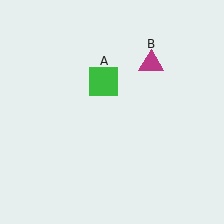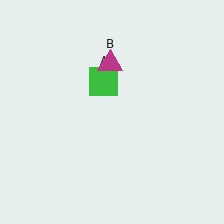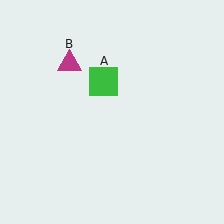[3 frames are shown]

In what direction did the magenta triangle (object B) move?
The magenta triangle (object B) moved left.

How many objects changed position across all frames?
1 object changed position: magenta triangle (object B).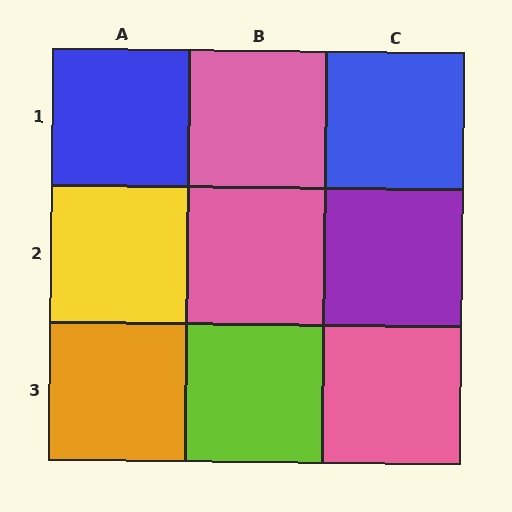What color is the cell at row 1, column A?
Blue.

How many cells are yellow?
1 cell is yellow.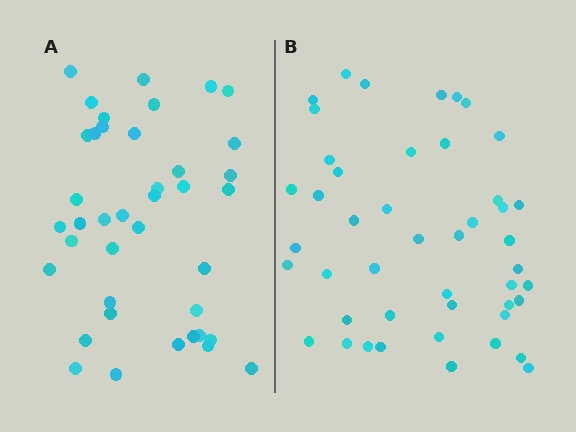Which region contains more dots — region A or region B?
Region B (the right region) has more dots.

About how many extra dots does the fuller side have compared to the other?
Region B has about 6 more dots than region A.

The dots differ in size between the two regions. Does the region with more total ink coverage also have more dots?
No. Region A has more total ink coverage because its dots are larger, but region B actually contains more individual dots. Total area can be misleading — the number of items is what matters here.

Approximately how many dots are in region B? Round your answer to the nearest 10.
About 50 dots. (The exact count is 46, which rounds to 50.)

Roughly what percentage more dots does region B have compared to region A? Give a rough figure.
About 15% more.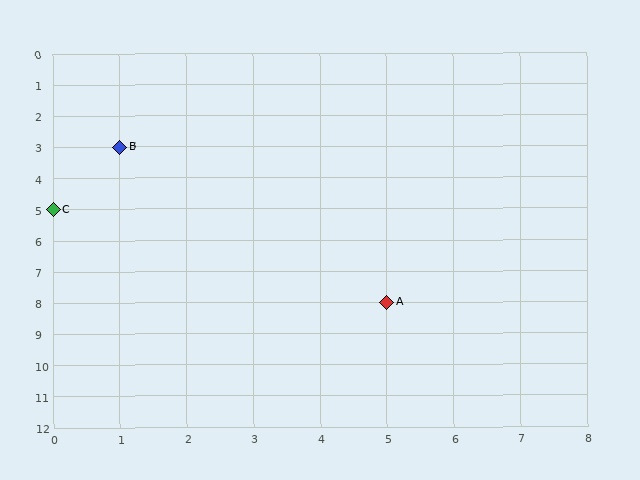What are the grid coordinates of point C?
Point C is at grid coordinates (0, 5).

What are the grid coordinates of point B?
Point B is at grid coordinates (1, 3).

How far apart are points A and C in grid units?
Points A and C are 5 columns and 3 rows apart (about 5.8 grid units diagonally).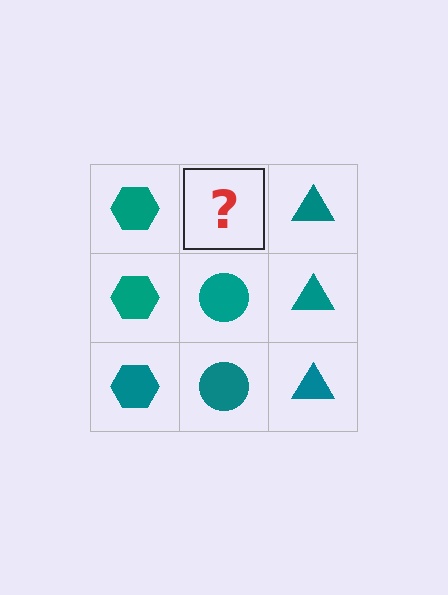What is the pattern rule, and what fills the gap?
The rule is that each column has a consistent shape. The gap should be filled with a teal circle.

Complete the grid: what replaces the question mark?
The question mark should be replaced with a teal circle.